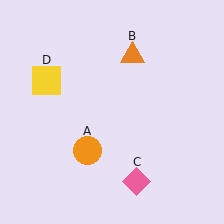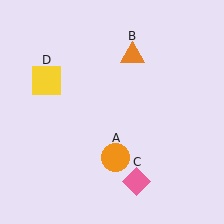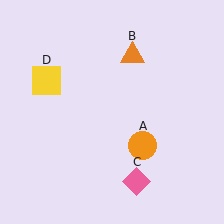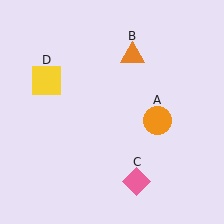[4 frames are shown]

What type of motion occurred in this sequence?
The orange circle (object A) rotated counterclockwise around the center of the scene.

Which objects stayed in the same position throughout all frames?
Orange triangle (object B) and pink diamond (object C) and yellow square (object D) remained stationary.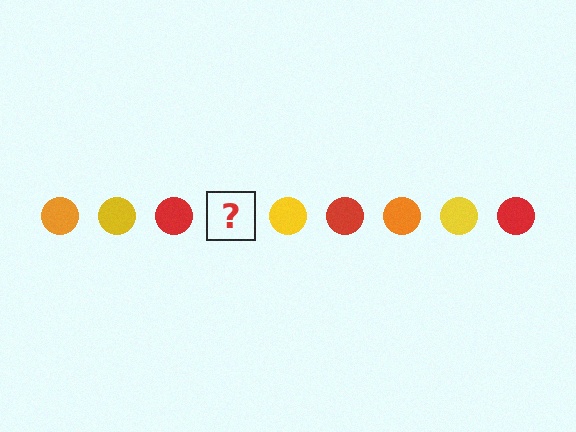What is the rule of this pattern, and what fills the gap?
The rule is that the pattern cycles through orange, yellow, red circles. The gap should be filled with an orange circle.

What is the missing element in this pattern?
The missing element is an orange circle.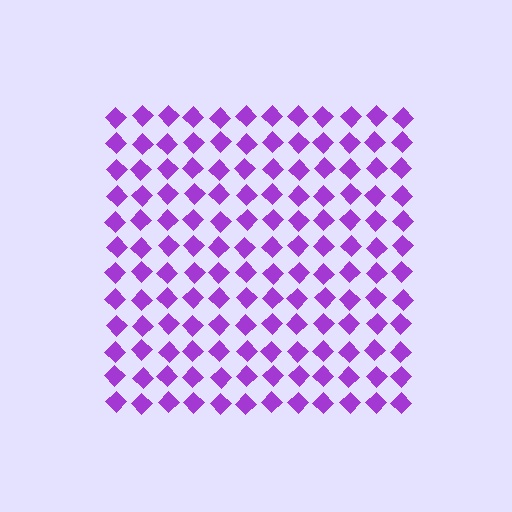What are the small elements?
The small elements are diamonds.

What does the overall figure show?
The overall figure shows a square.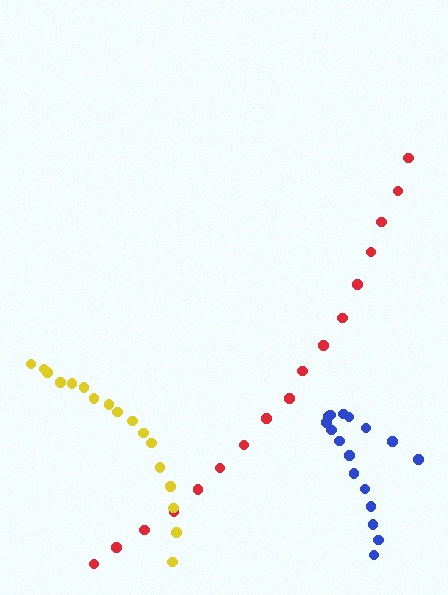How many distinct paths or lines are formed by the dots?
There are 3 distinct paths.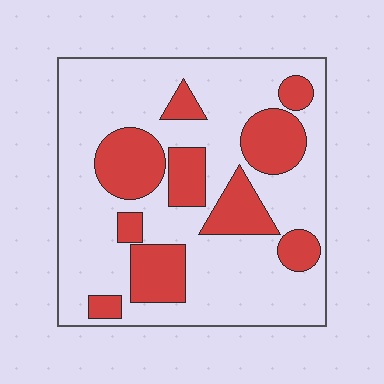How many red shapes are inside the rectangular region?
10.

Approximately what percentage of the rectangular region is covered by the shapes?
Approximately 30%.